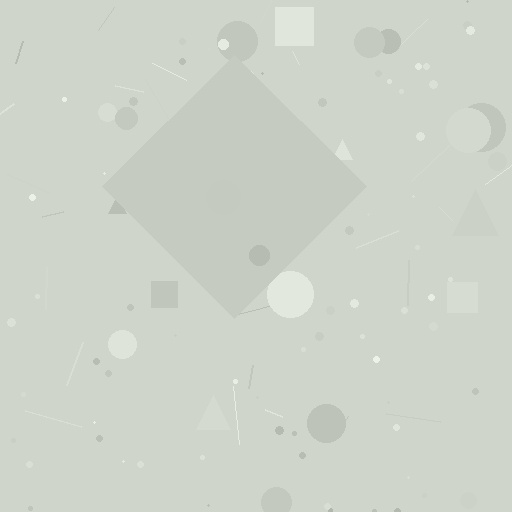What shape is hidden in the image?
A diamond is hidden in the image.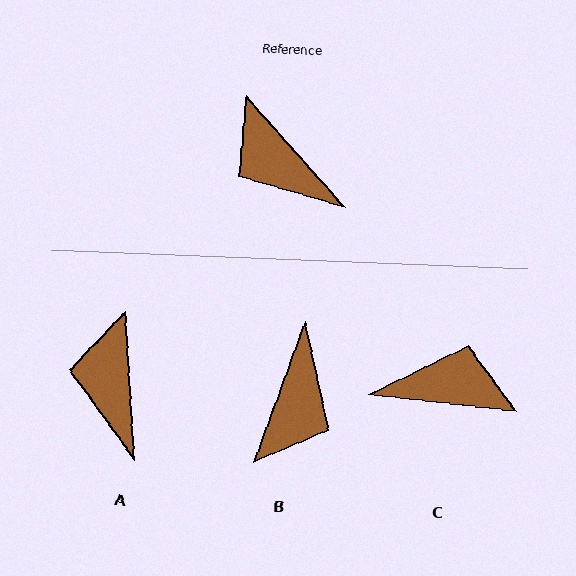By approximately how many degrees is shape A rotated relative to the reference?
Approximately 38 degrees clockwise.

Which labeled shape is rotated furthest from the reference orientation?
C, about 138 degrees away.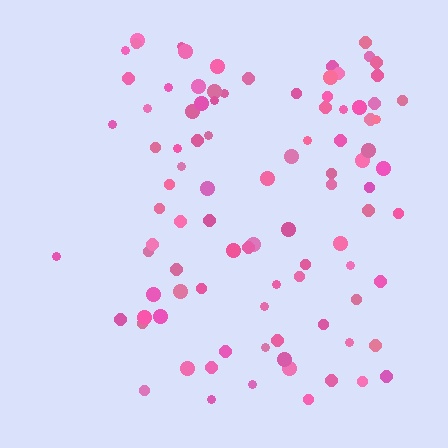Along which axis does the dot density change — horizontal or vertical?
Horizontal.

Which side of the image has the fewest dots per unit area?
The left.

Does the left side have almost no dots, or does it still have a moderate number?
Still a moderate number, just noticeably fewer than the right.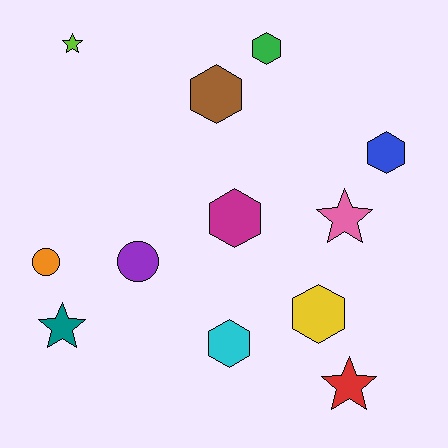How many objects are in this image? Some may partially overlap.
There are 12 objects.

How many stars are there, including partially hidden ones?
There are 4 stars.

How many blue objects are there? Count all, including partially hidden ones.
There is 1 blue object.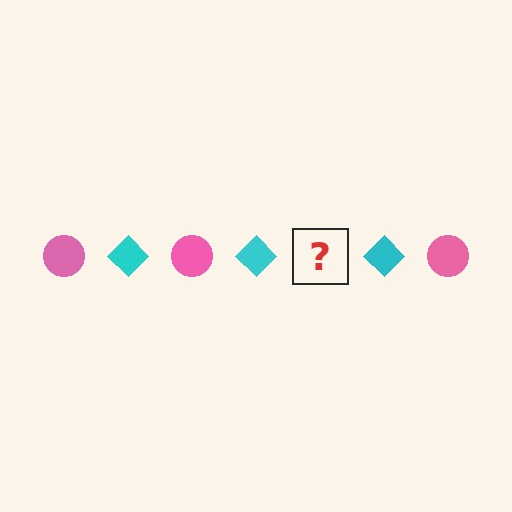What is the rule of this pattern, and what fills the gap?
The rule is that the pattern alternates between pink circle and cyan diamond. The gap should be filled with a pink circle.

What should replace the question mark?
The question mark should be replaced with a pink circle.